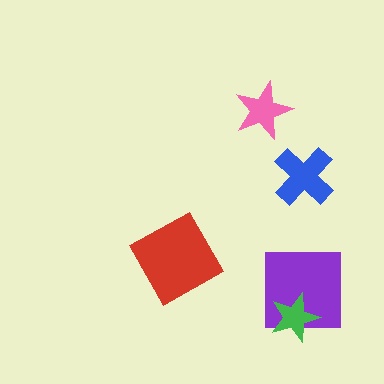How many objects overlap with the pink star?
0 objects overlap with the pink star.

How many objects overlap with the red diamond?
0 objects overlap with the red diamond.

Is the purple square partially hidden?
Yes, it is partially covered by another shape.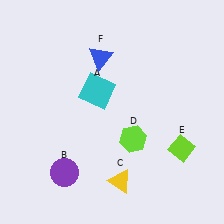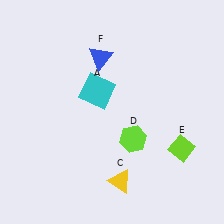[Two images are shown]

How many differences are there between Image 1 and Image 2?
There is 1 difference between the two images.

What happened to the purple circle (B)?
The purple circle (B) was removed in Image 2. It was in the bottom-left area of Image 1.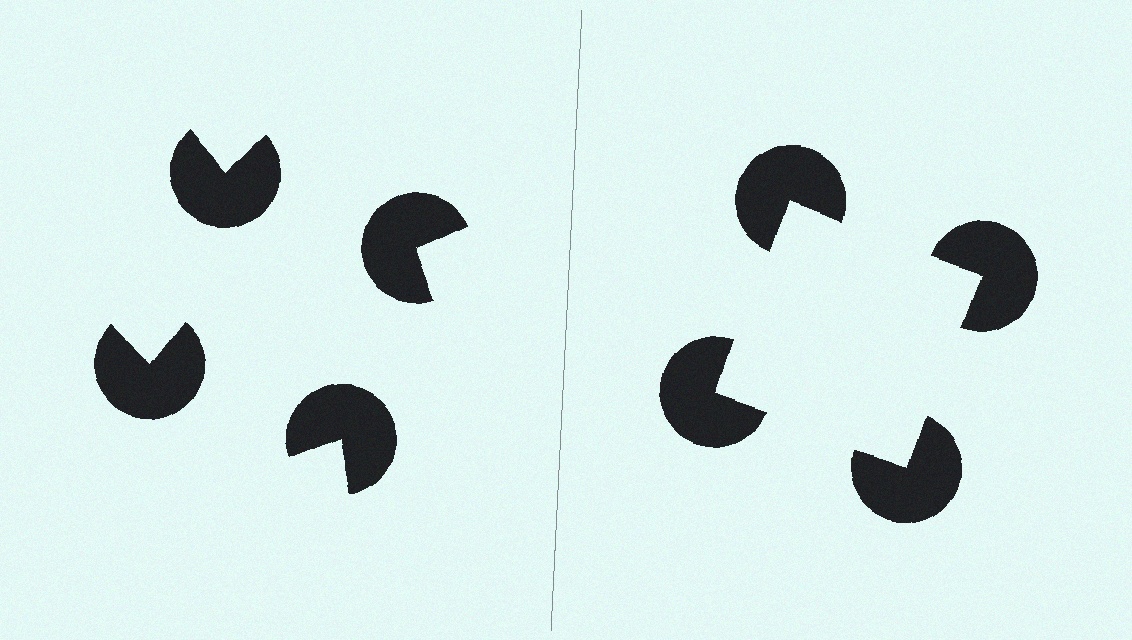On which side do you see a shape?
An illusory square appears on the right side. On the left side the wedge cuts are rotated, so no coherent shape forms.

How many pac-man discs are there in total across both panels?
8 — 4 on each side.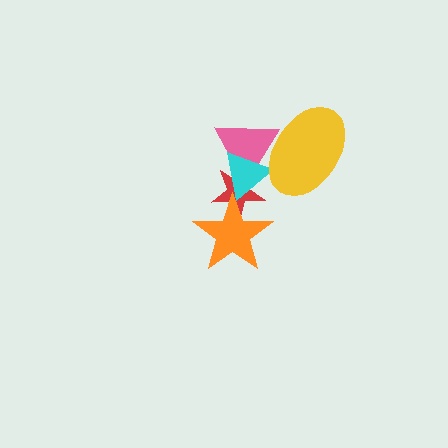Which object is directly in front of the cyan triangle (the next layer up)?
The yellow ellipse is directly in front of the cyan triangle.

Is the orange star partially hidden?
No, no other shape covers it.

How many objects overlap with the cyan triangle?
4 objects overlap with the cyan triangle.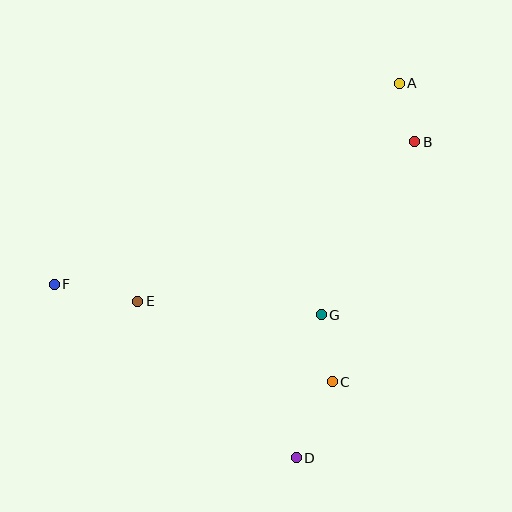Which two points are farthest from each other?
Points A and F are farthest from each other.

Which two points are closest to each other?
Points A and B are closest to each other.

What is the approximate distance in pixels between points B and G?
The distance between B and G is approximately 197 pixels.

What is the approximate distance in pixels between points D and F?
The distance between D and F is approximately 298 pixels.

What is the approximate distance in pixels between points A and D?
The distance between A and D is approximately 388 pixels.